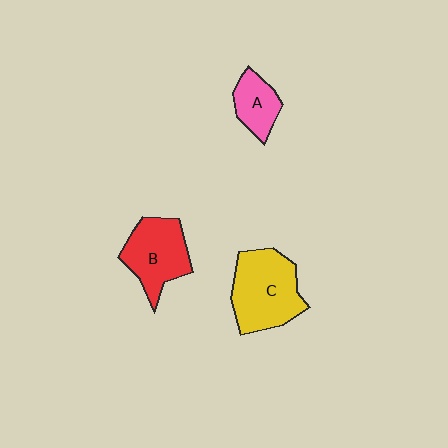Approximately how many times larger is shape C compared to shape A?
Approximately 2.1 times.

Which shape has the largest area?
Shape C (yellow).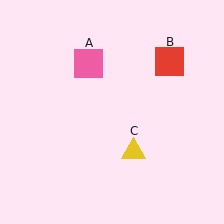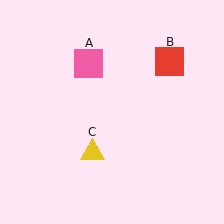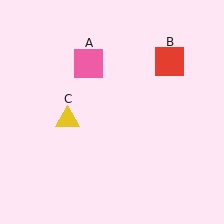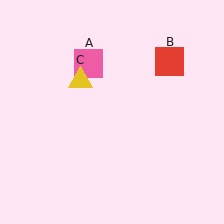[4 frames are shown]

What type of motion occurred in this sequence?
The yellow triangle (object C) rotated clockwise around the center of the scene.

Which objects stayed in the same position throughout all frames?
Pink square (object A) and red square (object B) remained stationary.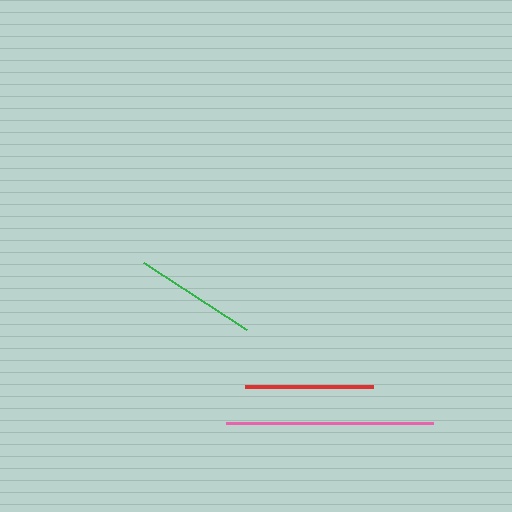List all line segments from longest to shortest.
From longest to shortest: pink, red, green.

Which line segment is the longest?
The pink line is the longest at approximately 208 pixels.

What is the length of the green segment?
The green segment is approximately 123 pixels long.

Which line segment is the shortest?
The green line is the shortest at approximately 123 pixels.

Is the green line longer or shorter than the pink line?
The pink line is longer than the green line.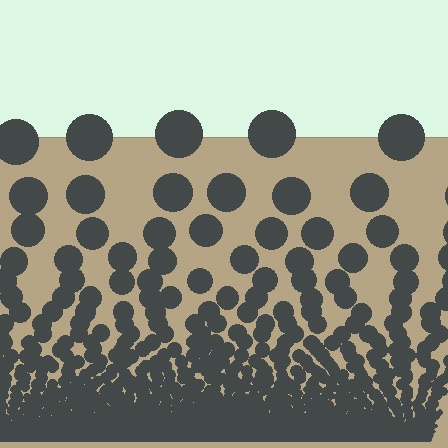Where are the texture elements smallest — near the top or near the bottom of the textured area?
Near the bottom.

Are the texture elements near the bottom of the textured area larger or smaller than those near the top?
Smaller. The gradient is inverted — elements near the bottom are smaller and denser.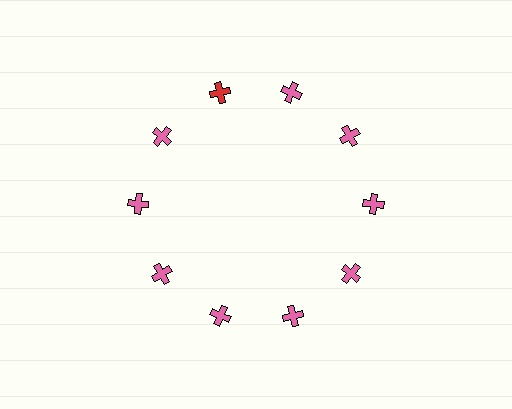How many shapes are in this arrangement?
There are 10 shapes arranged in a ring pattern.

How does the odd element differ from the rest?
It has a different color: red instead of pink.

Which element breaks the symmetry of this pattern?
The red cross at roughly the 11 o'clock position breaks the symmetry. All other shapes are pink crosses.